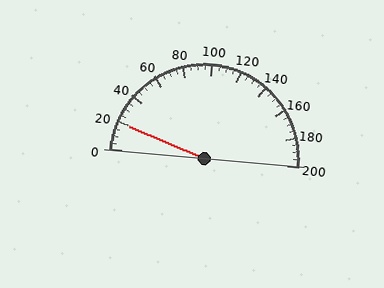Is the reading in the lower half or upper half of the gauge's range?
The reading is in the lower half of the range (0 to 200).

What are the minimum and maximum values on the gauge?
The gauge ranges from 0 to 200.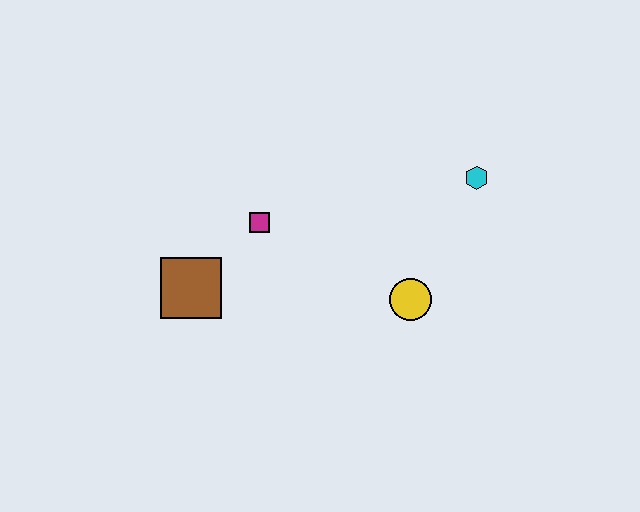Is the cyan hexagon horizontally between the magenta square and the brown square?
No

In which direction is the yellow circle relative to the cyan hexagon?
The yellow circle is below the cyan hexagon.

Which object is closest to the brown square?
The magenta square is closest to the brown square.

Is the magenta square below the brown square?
No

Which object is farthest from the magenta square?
The cyan hexagon is farthest from the magenta square.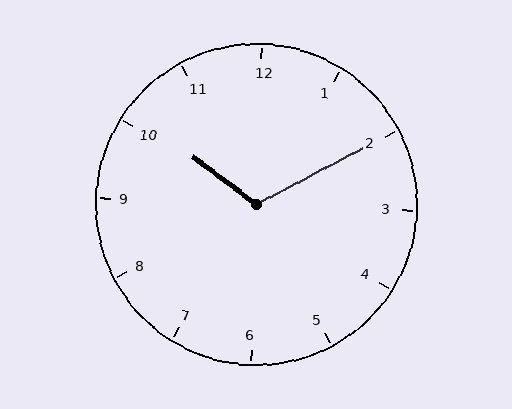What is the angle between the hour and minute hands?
Approximately 115 degrees.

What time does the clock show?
10:10.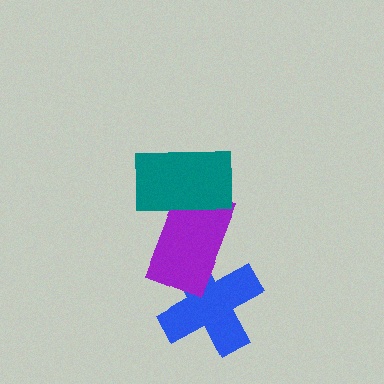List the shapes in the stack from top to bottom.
From top to bottom: the teal rectangle, the purple rectangle, the blue cross.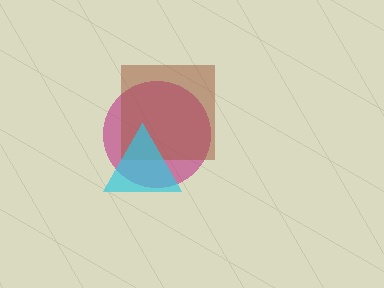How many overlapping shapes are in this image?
There are 3 overlapping shapes in the image.